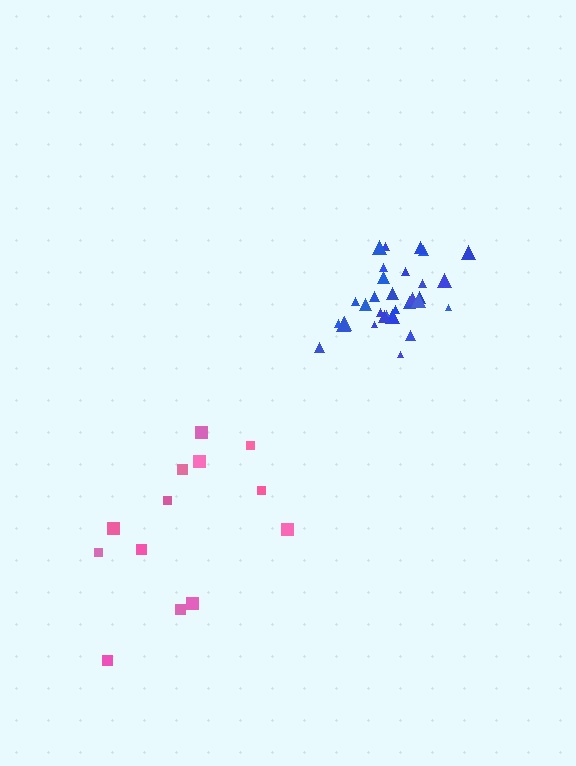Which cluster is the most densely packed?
Blue.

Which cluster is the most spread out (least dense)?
Pink.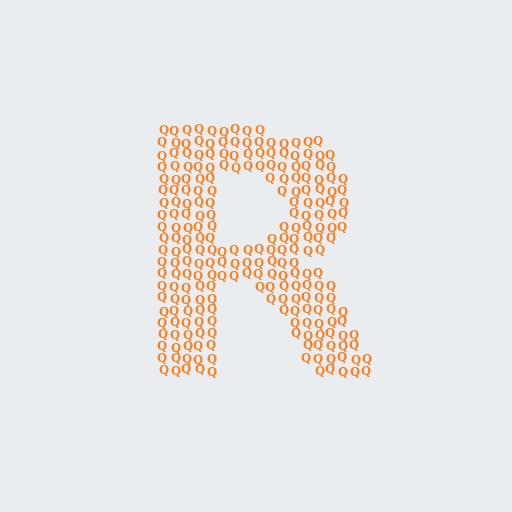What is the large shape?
The large shape is the letter R.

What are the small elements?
The small elements are letter Q's.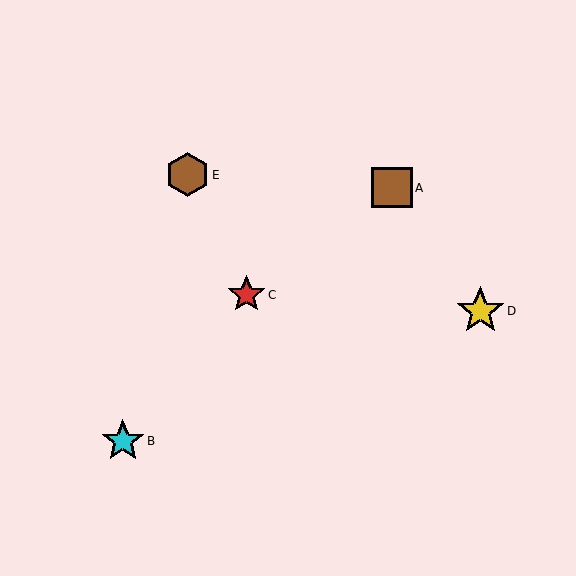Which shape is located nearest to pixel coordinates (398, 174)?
The brown square (labeled A) at (392, 188) is nearest to that location.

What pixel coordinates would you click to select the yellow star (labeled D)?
Click at (480, 311) to select the yellow star D.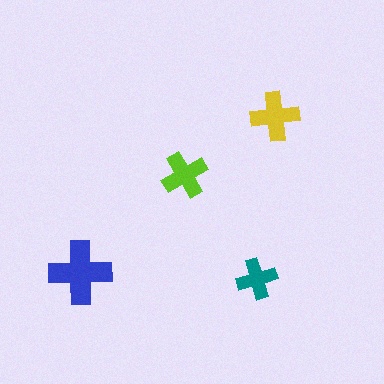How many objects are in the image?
There are 4 objects in the image.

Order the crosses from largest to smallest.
the blue one, the yellow one, the lime one, the teal one.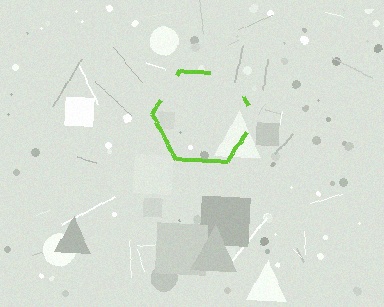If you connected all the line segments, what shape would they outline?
They would outline a hexagon.